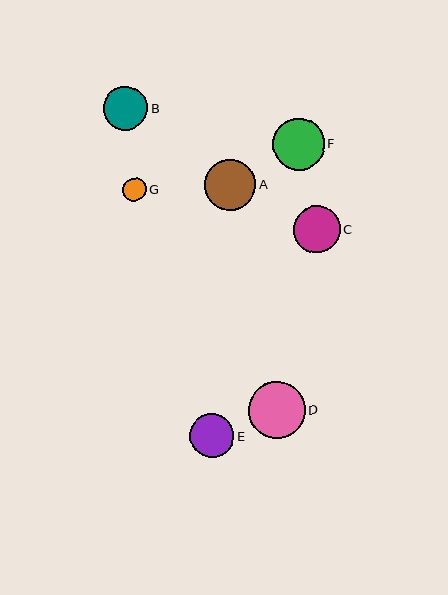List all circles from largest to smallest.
From largest to smallest: D, F, A, C, B, E, G.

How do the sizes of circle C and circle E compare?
Circle C and circle E are approximately the same size.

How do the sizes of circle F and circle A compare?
Circle F and circle A are approximately the same size.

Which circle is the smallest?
Circle G is the smallest with a size of approximately 23 pixels.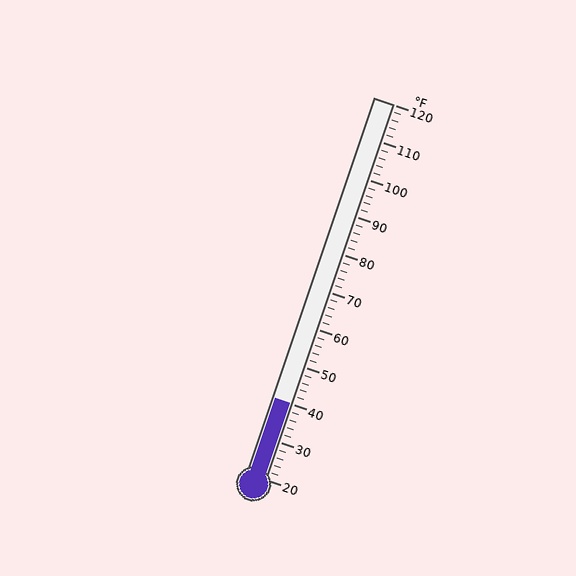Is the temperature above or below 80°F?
The temperature is below 80°F.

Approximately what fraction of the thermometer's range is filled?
The thermometer is filled to approximately 20% of its range.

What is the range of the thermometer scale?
The thermometer scale ranges from 20°F to 120°F.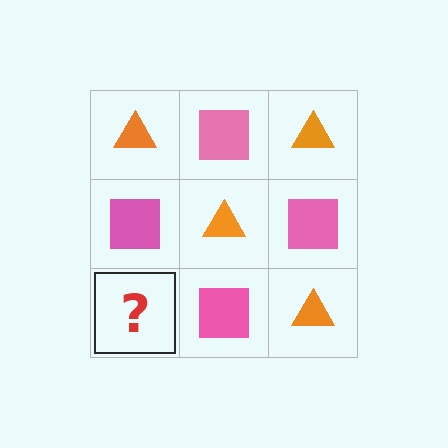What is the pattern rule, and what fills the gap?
The rule is that it alternates orange triangle and pink square in a checkerboard pattern. The gap should be filled with an orange triangle.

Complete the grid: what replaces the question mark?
The question mark should be replaced with an orange triangle.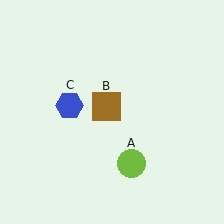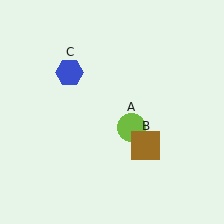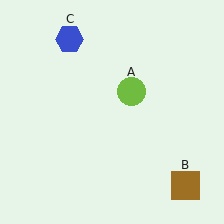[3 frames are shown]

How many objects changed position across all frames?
3 objects changed position: lime circle (object A), brown square (object B), blue hexagon (object C).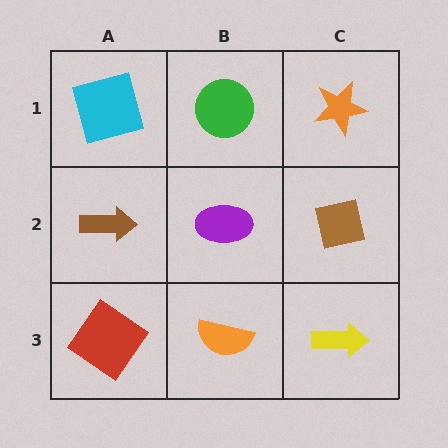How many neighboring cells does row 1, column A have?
2.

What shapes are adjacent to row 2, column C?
An orange star (row 1, column C), a yellow arrow (row 3, column C), a purple ellipse (row 2, column B).